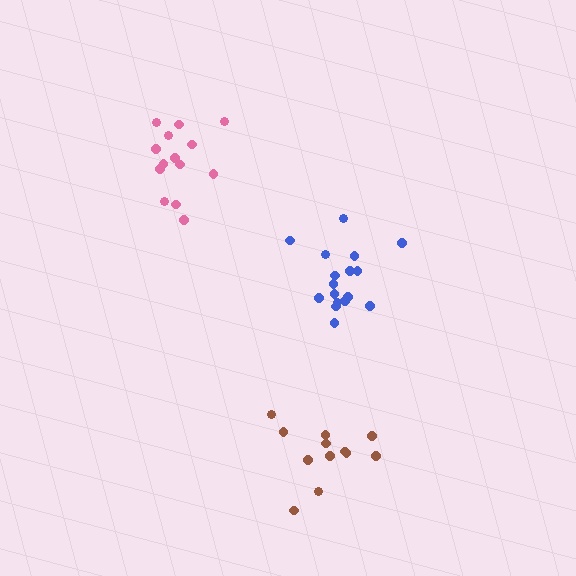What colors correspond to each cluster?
The clusters are colored: brown, blue, pink.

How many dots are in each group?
Group 1: 12 dots, Group 2: 17 dots, Group 3: 14 dots (43 total).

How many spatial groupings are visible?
There are 3 spatial groupings.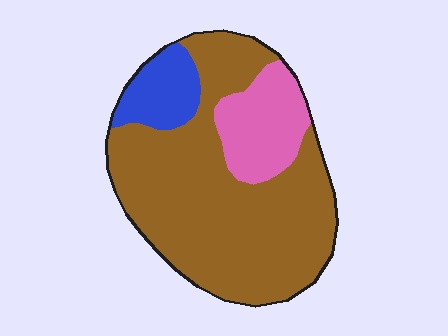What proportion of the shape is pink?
Pink covers 17% of the shape.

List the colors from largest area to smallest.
From largest to smallest: brown, pink, blue.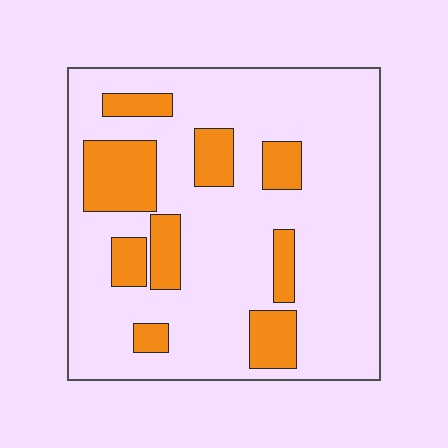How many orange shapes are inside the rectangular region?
9.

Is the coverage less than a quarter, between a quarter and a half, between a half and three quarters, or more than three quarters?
Less than a quarter.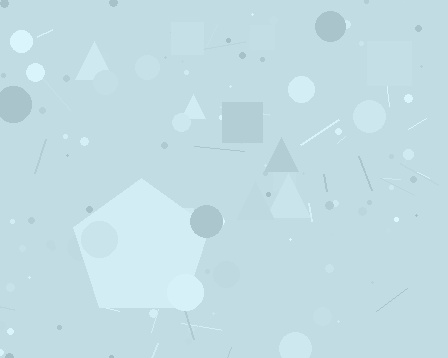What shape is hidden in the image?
A pentagon is hidden in the image.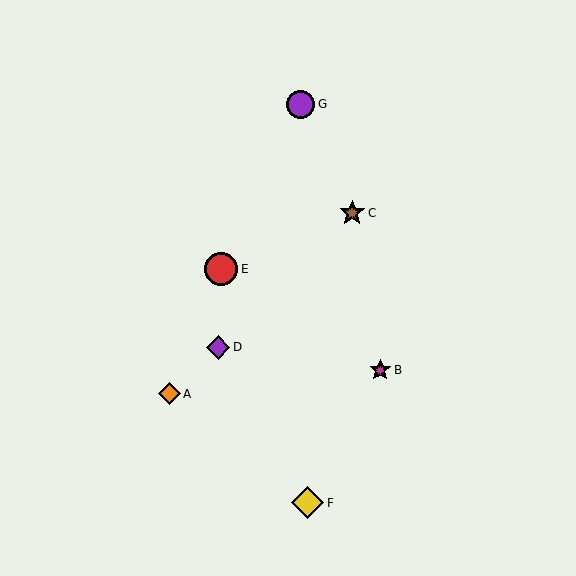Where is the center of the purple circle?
The center of the purple circle is at (301, 104).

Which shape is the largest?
The red circle (labeled E) is the largest.